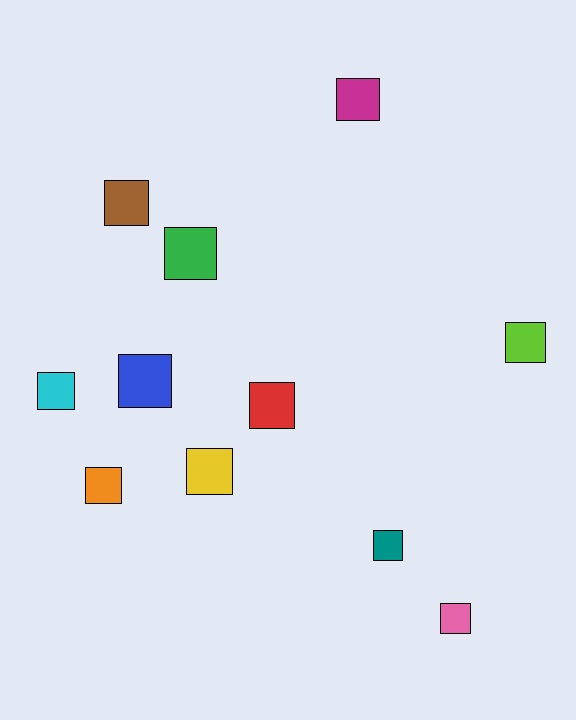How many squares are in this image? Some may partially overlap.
There are 11 squares.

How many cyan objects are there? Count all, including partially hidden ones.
There is 1 cyan object.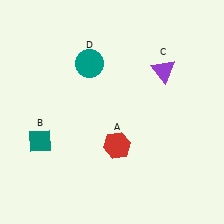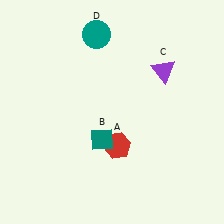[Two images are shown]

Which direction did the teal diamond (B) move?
The teal diamond (B) moved right.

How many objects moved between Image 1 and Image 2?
2 objects moved between the two images.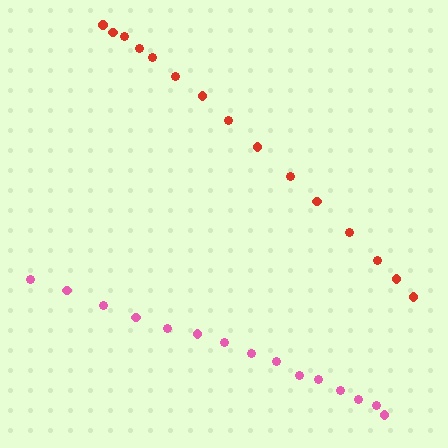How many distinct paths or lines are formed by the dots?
There are 2 distinct paths.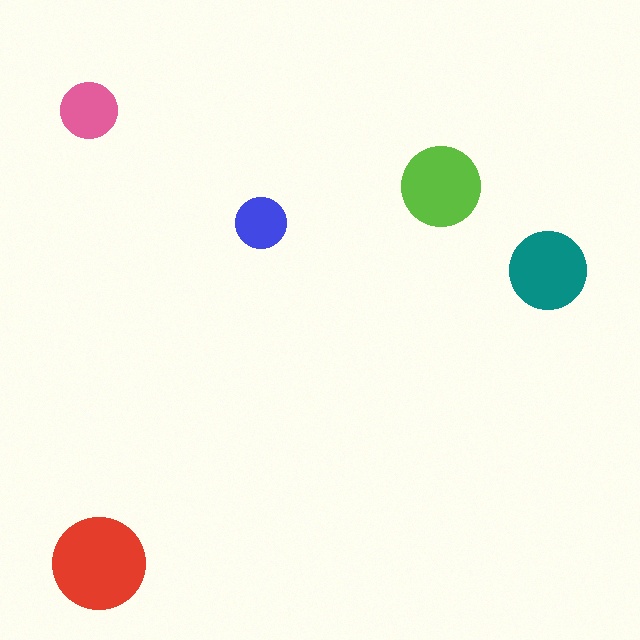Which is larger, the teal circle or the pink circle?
The teal one.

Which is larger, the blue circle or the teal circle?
The teal one.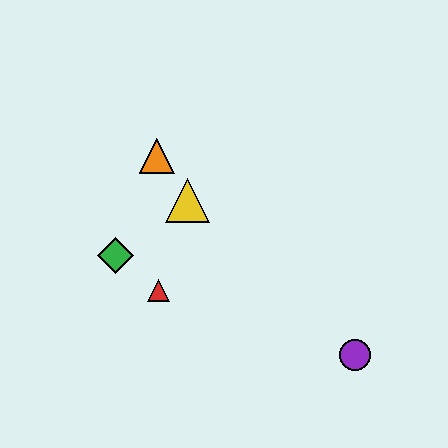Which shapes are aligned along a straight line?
The blue triangle, the yellow triangle, the orange triangle are aligned along a straight line.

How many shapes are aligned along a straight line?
3 shapes (the blue triangle, the yellow triangle, the orange triangle) are aligned along a straight line.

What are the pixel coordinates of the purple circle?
The purple circle is at (355, 355).